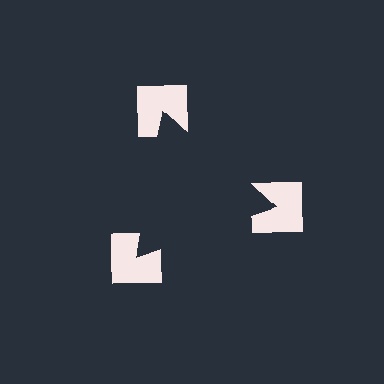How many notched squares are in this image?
There are 3 — one at each vertex of the illusory triangle.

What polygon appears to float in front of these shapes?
An illusory triangle — its edges are inferred from the aligned wedge cuts in the notched squares, not physically drawn.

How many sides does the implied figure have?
3 sides.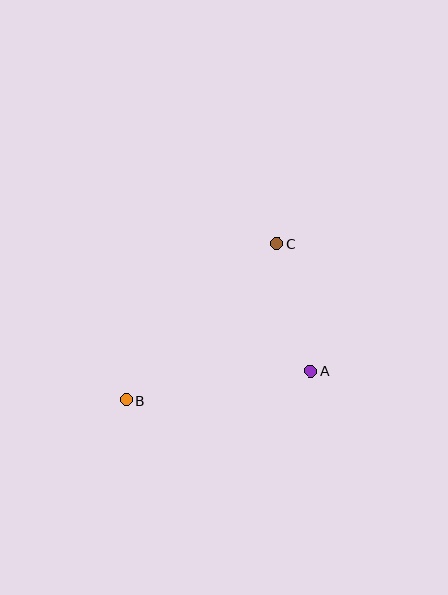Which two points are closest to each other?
Points A and C are closest to each other.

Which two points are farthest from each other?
Points B and C are farthest from each other.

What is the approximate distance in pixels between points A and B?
The distance between A and B is approximately 187 pixels.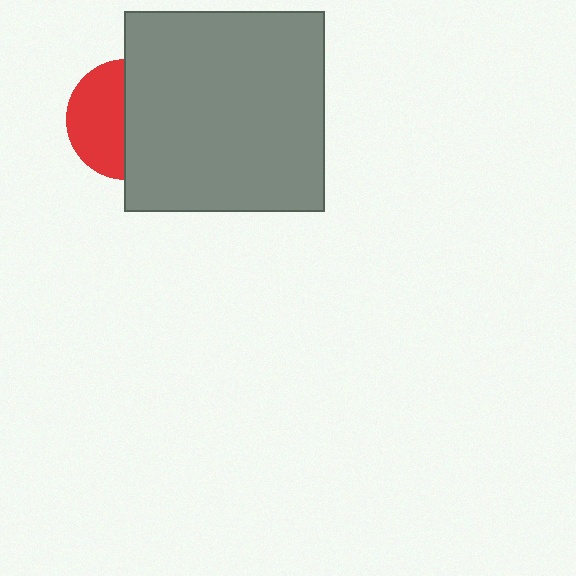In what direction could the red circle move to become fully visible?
The red circle could move left. That would shift it out from behind the gray square entirely.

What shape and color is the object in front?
The object in front is a gray square.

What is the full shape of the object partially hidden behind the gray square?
The partially hidden object is a red circle.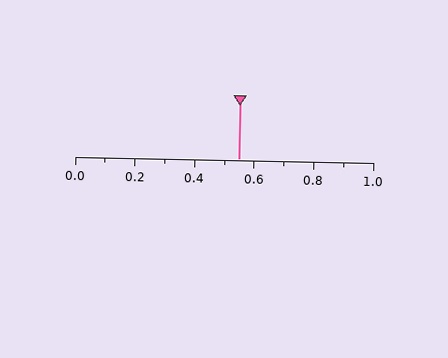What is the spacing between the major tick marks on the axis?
The major ticks are spaced 0.2 apart.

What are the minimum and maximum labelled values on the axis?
The axis runs from 0.0 to 1.0.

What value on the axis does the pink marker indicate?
The marker indicates approximately 0.55.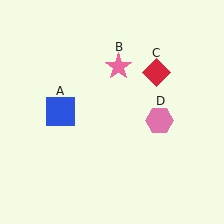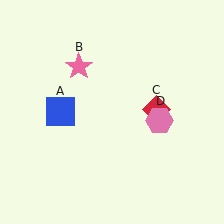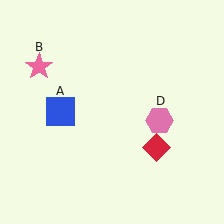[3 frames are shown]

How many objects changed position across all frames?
2 objects changed position: pink star (object B), red diamond (object C).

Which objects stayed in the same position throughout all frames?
Blue square (object A) and pink hexagon (object D) remained stationary.